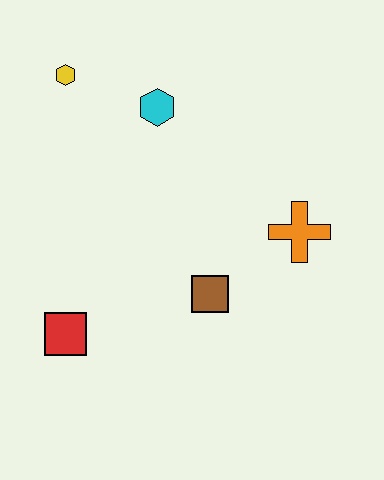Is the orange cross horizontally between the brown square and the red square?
No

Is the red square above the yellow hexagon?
No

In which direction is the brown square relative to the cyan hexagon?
The brown square is below the cyan hexagon.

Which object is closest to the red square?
The brown square is closest to the red square.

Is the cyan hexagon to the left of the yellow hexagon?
No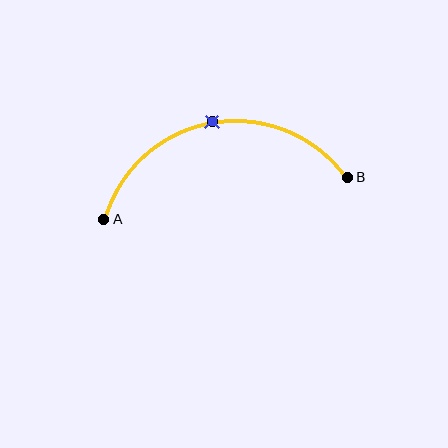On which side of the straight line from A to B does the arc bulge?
The arc bulges above the straight line connecting A and B.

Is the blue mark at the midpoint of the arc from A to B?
Yes. The blue mark lies on the arc at equal arc-length from both A and B — it is the arc midpoint.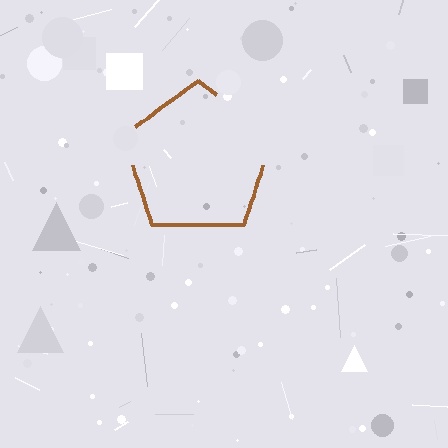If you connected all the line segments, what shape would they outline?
They would outline a pentagon.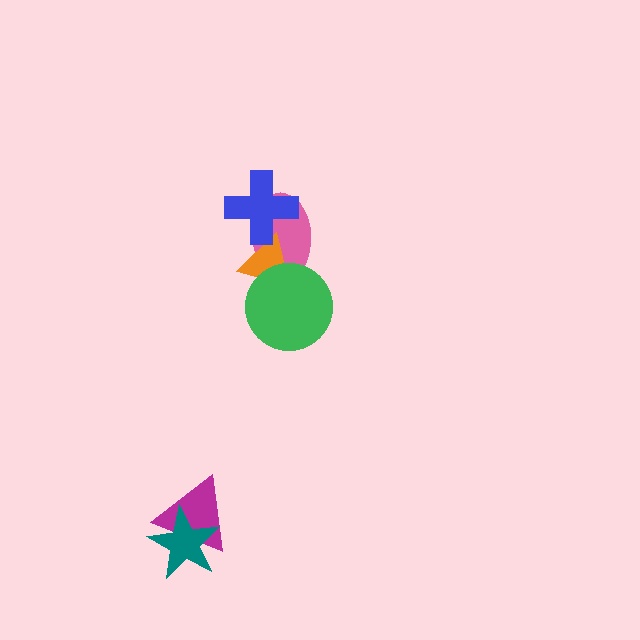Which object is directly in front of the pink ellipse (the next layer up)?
The orange triangle is directly in front of the pink ellipse.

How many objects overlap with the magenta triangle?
1 object overlaps with the magenta triangle.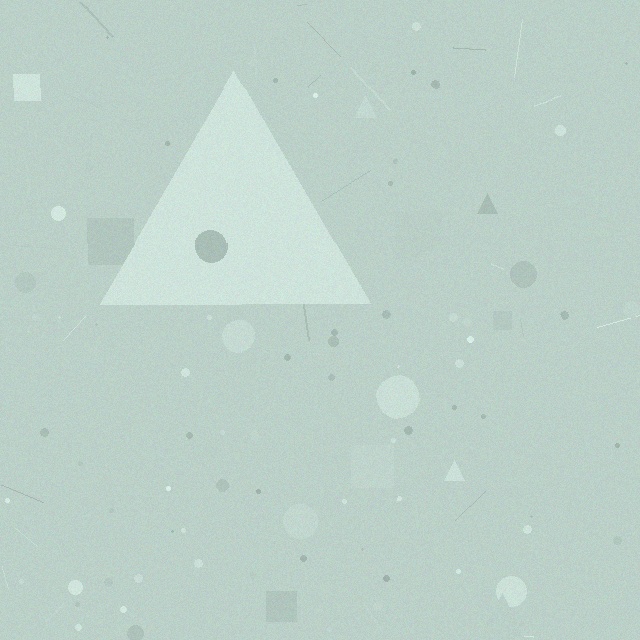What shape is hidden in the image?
A triangle is hidden in the image.